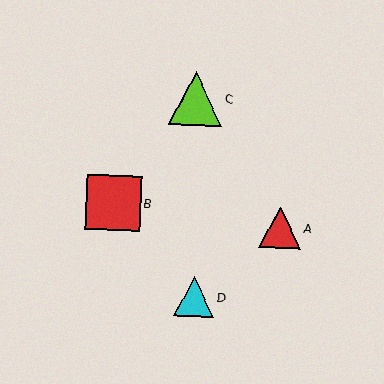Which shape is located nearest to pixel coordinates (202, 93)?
The lime triangle (labeled C) at (196, 98) is nearest to that location.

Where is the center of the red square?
The center of the red square is at (114, 203).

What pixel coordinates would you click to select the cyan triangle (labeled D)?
Click at (194, 297) to select the cyan triangle D.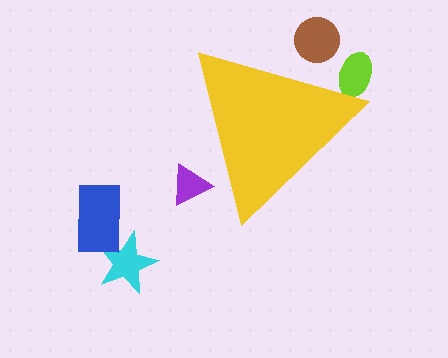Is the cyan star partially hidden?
No, the cyan star is fully visible.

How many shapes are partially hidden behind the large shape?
3 shapes are partially hidden.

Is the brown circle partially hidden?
Yes, the brown circle is partially hidden behind the yellow triangle.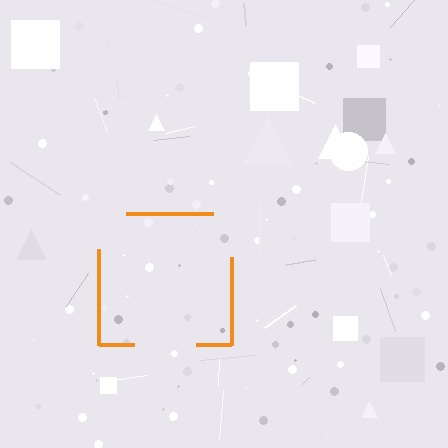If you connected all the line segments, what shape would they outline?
They would outline a square.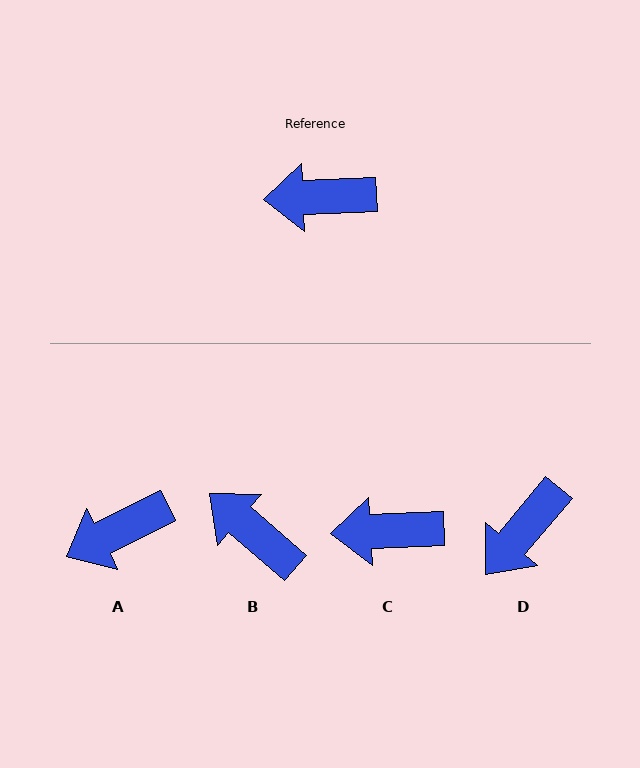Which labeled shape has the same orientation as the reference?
C.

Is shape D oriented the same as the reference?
No, it is off by about 47 degrees.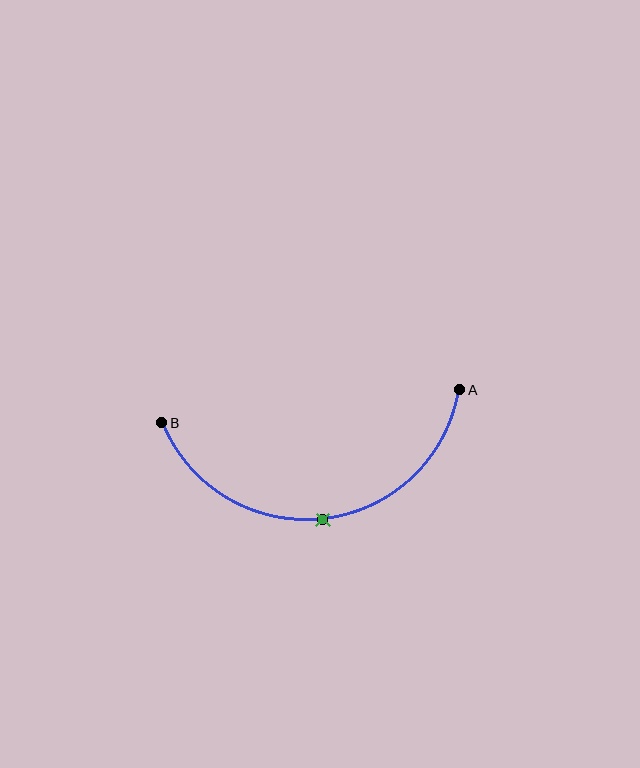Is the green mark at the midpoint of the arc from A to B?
Yes. The green mark lies on the arc at equal arc-length from both A and B — it is the arc midpoint.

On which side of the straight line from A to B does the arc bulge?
The arc bulges below the straight line connecting A and B.